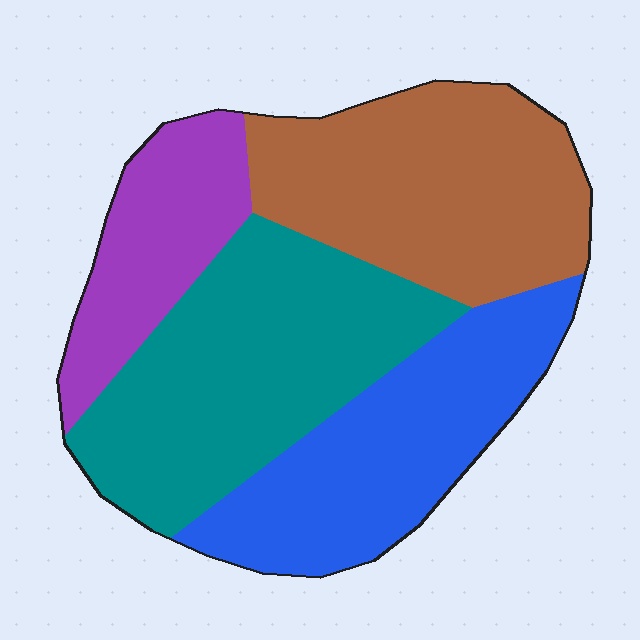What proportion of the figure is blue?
Blue takes up about one quarter (1/4) of the figure.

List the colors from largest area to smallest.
From largest to smallest: teal, brown, blue, purple.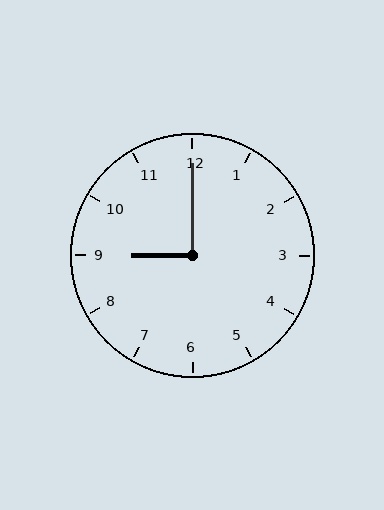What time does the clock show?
9:00.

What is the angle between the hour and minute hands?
Approximately 90 degrees.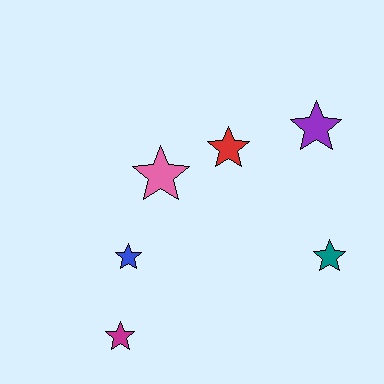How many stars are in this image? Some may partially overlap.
There are 6 stars.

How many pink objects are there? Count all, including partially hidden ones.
There is 1 pink object.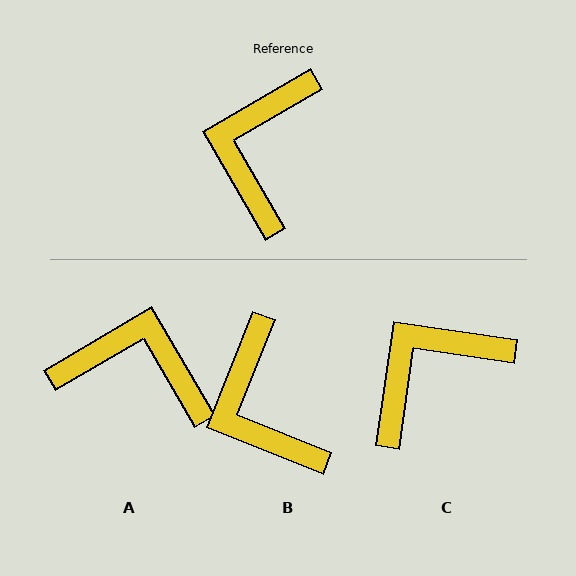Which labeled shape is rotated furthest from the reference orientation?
A, about 90 degrees away.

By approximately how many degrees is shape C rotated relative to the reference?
Approximately 38 degrees clockwise.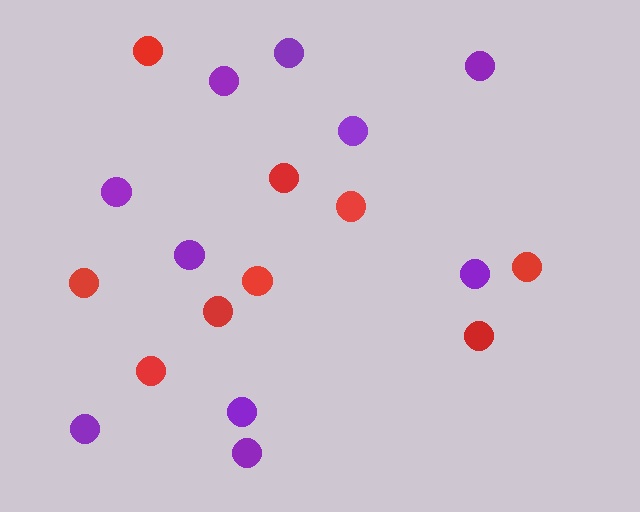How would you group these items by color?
There are 2 groups: one group of purple circles (10) and one group of red circles (9).